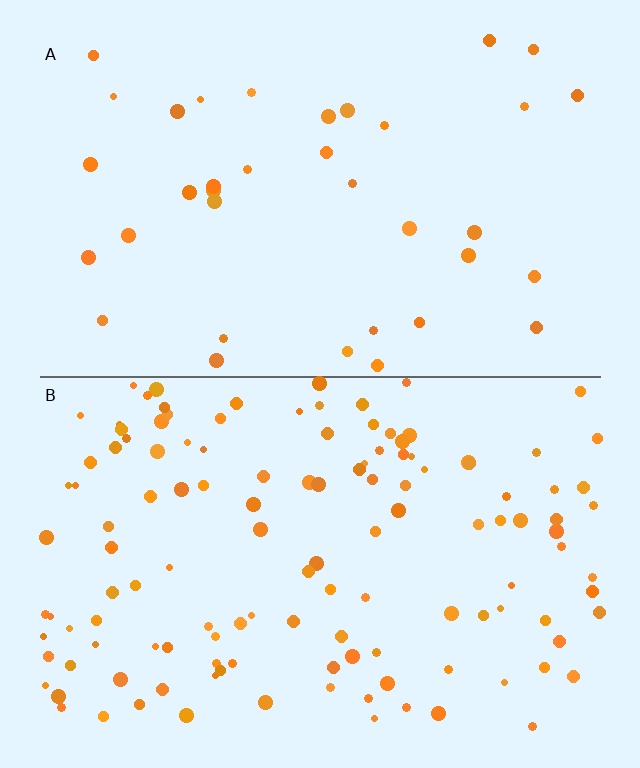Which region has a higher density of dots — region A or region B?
B (the bottom).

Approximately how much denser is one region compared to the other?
Approximately 3.5× — region B over region A.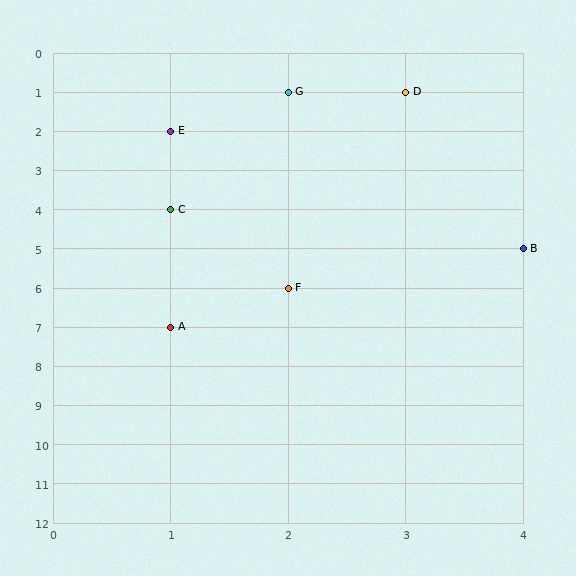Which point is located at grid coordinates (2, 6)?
Point F is at (2, 6).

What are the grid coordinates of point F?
Point F is at grid coordinates (2, 6).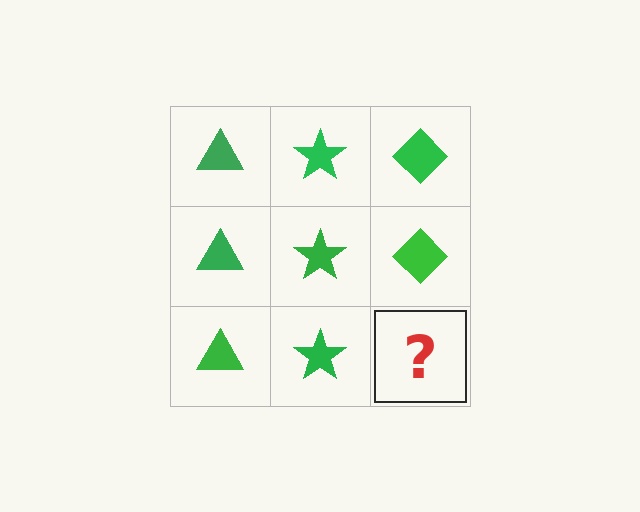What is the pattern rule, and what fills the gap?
The rule is that each column has a consistent shape. The gap should be filled with a green diamond.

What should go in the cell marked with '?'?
The missing cell should contain a green diamond.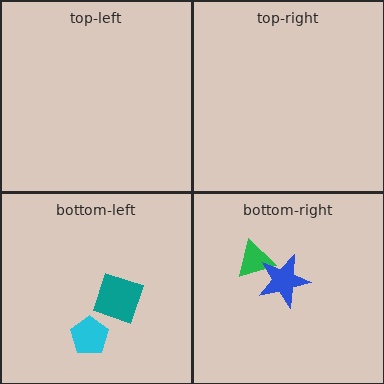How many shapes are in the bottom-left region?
2.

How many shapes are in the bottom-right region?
2.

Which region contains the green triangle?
The bottom-right region.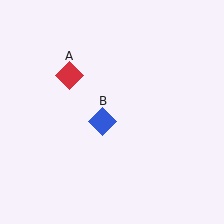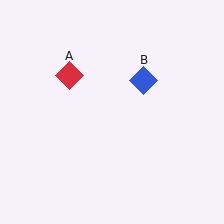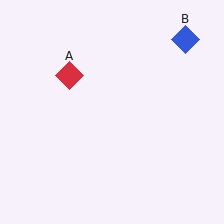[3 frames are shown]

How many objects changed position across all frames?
1 object changed position: blue diamond (object B).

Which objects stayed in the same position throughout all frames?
Red diamond (object A) remained stationary.